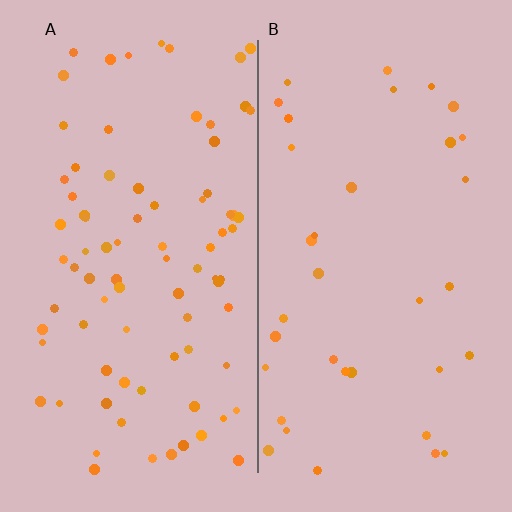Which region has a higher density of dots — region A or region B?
A (the left).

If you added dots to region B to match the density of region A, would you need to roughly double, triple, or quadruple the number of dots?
Approximately double.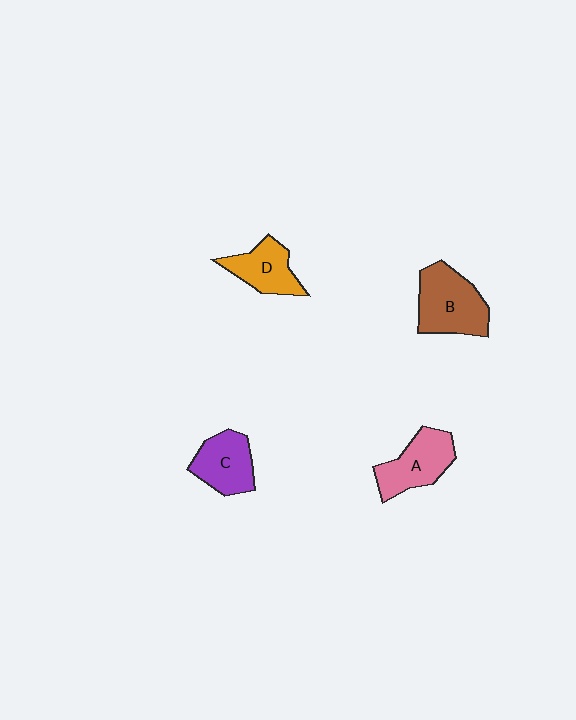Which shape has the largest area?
Shape B (brown).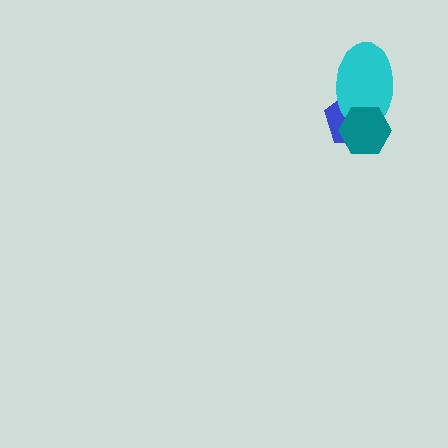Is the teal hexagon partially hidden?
No, no other shape covers it.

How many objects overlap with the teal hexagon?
2 objects overlap with the teal hexagon.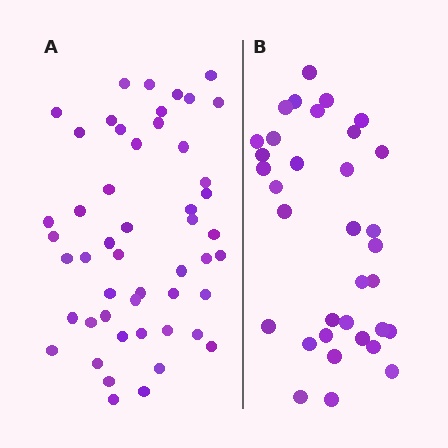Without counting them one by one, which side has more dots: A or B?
Region A (the left region) has more dots.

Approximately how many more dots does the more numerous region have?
Region A has approximately 15 more dots than region B.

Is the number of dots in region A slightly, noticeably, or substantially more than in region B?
Region A has substantially more. The ratio is roughly 1.5 to 1.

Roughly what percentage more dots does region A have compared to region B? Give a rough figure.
About 45% more.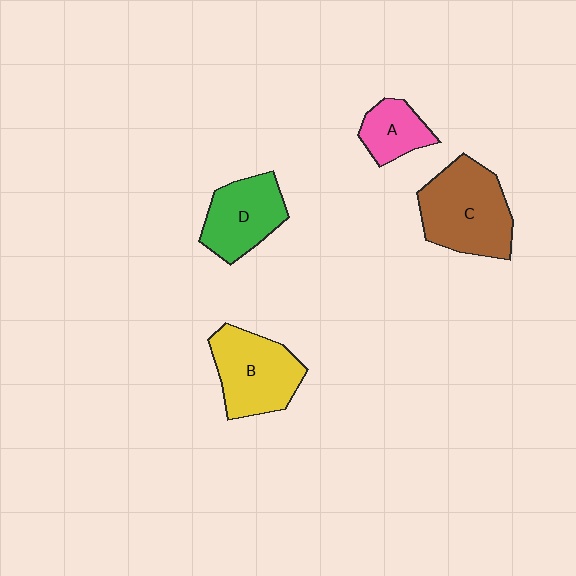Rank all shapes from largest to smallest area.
From largest to smallest: C (brown), B (yellow), D (green), A (pink).